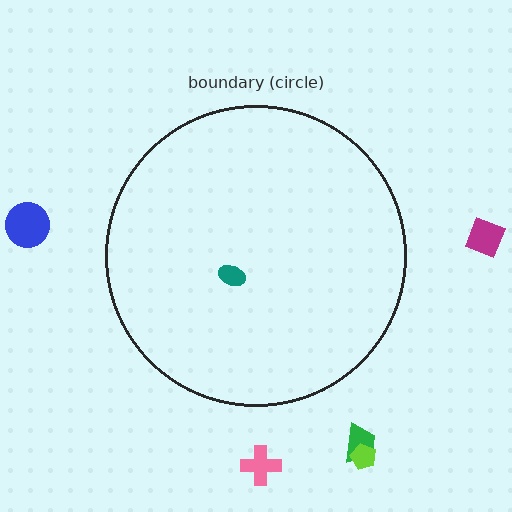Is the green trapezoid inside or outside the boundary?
Outside.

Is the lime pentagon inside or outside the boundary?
Outside.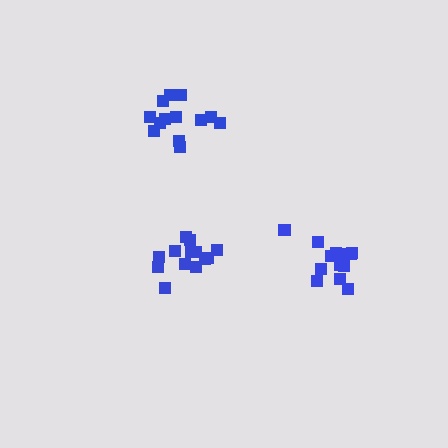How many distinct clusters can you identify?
There are 3 distinct clusters.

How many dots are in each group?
Group 1: 13 dots, Group 2: 13 dots, Group 3: 13 dots (39 total).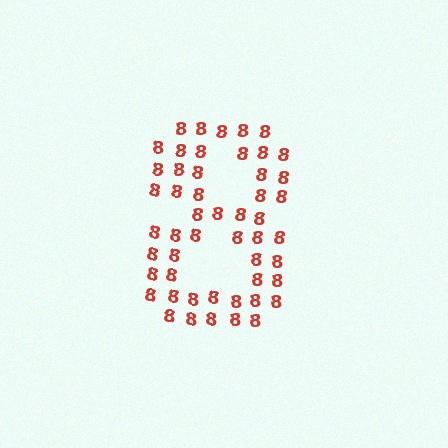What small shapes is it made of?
It is made of small digit 8's.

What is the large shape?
The large shape is the digit 8.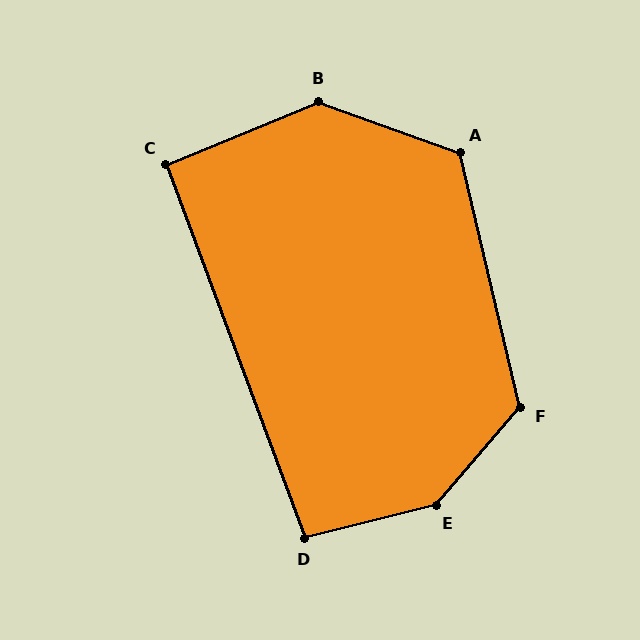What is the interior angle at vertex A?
Approximately 123 degrees (obtuse).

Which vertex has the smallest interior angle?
C, at approximately 92 degrees.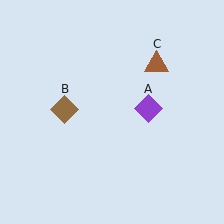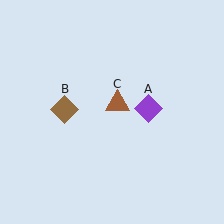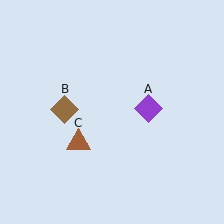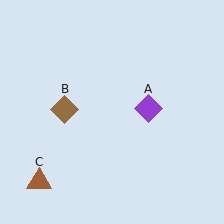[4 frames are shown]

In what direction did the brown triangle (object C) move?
The brown triangle (object C) moved down and to the left.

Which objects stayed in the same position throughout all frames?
Purple diamond (object A) and brown diamond (object B) remained stationary.